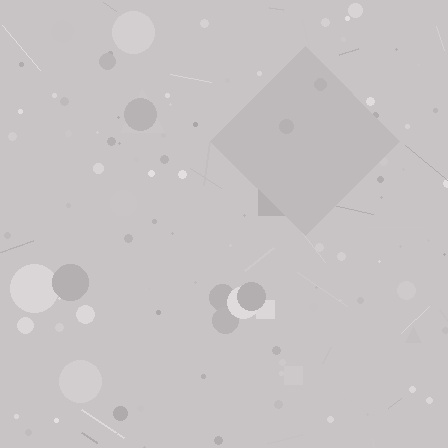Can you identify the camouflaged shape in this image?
The camouflaged shape is a diamond.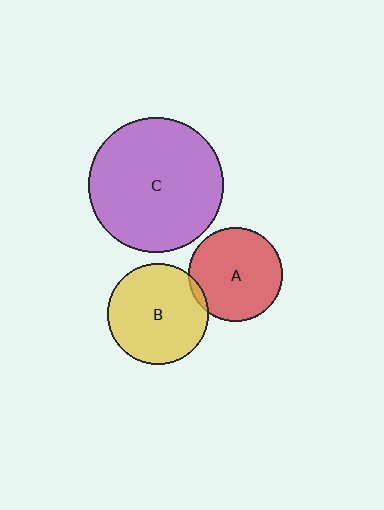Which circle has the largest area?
Circle C (purple).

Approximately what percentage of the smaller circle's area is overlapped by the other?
Approximately 5%.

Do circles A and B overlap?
Yes.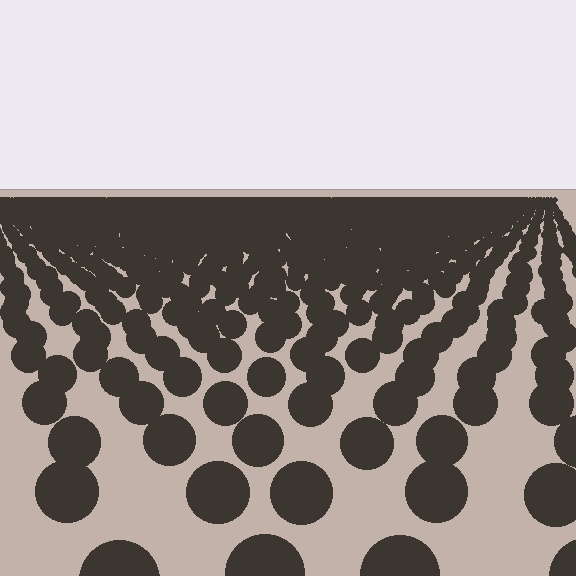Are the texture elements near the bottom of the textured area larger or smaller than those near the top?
Larger. Near the bottom, elements are closer to the viewer and appear at a bigger on-screen size.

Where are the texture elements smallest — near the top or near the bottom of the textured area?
Near the top.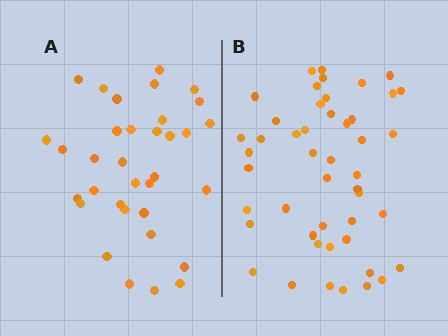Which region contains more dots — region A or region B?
Region B (the right region) has more dots.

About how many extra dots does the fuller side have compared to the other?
Region B has approximately 15 more dots than region A.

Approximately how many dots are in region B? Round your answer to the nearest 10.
About 50 dots. (The exact count is 47, which rounds to 50.)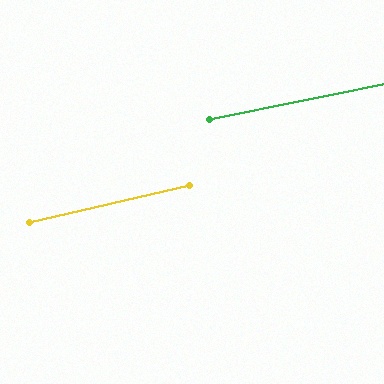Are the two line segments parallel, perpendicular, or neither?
Parallel — their directions differ by only 1.7°.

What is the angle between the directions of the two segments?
Approximately 2 degrees.